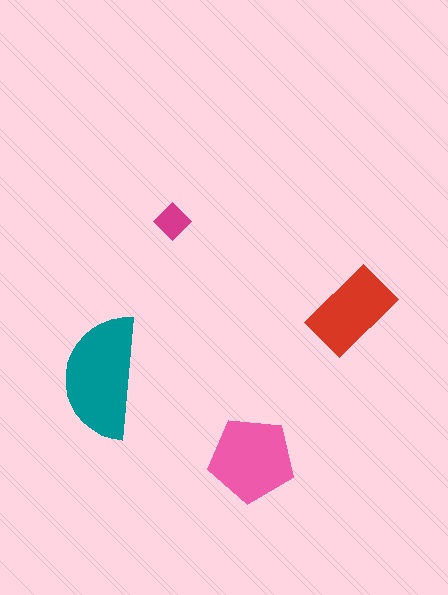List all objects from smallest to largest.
The magenta diamond, the red rectangle, the pink pentagon, the teal semicircle.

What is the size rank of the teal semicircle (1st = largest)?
1st.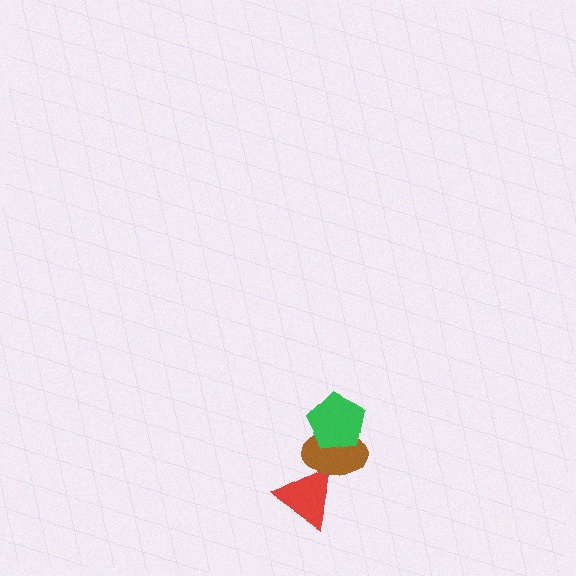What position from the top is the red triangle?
The red triangle is 3rd from the top.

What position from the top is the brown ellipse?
The brown ellipse is 2nd from the top.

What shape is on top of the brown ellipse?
The green pentagon is on top of the brown ellipse.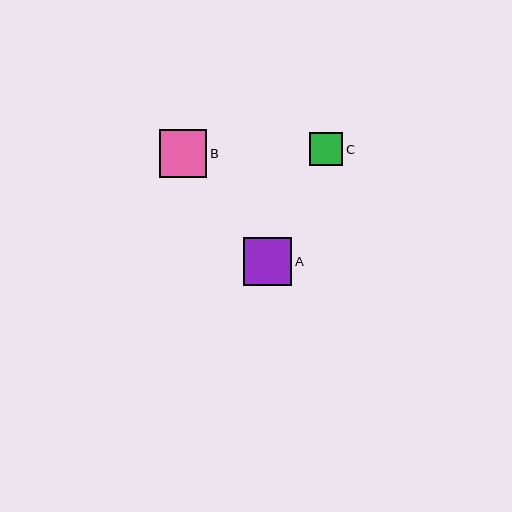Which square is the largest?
Square A is the largest with a size of approximately 48 pixels.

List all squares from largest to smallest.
From largest to smallest: A, B, C.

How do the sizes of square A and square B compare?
Square A and square B are approximately the same size.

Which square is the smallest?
Square C is the smallest with a size of approximately 33 pixels.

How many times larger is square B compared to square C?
Square B is approximately 1.4 times the size of square C.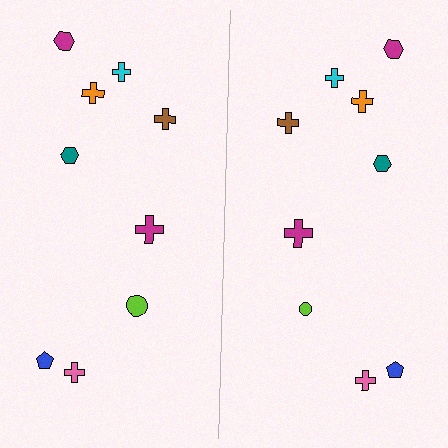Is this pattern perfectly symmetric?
No, the pattern is not perfectly symmetric. The lime circle on the right side has a different size than its mirror counterpart.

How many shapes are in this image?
There are 18 shapes in this image.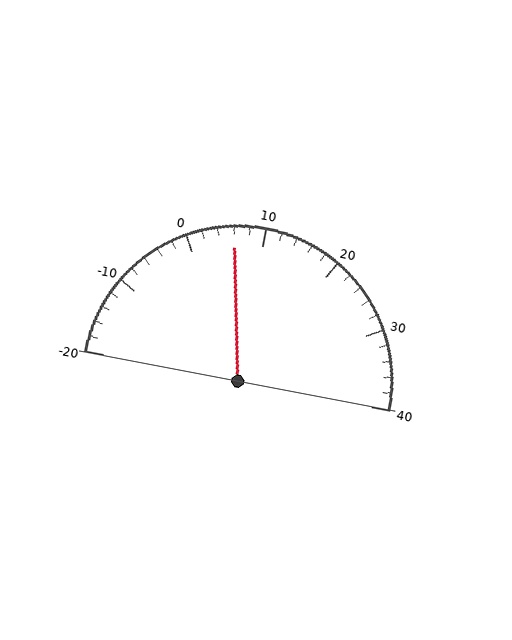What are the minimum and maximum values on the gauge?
The gauge ranges from -20 to 40.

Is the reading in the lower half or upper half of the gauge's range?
The reading is in the lower half of the range (-20 to 40).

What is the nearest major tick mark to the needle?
The nearest major tick mark is 10.